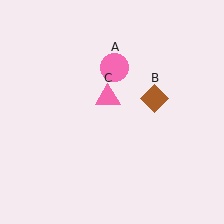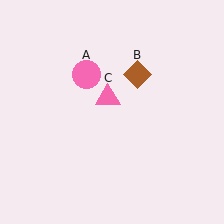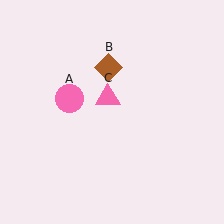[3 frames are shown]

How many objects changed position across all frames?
2 objects changed position: pink circle (object A), brown diamond (object B).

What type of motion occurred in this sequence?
The pink circle (object A), brown diamond (object B) rotated counterclockwise around the center of the scene.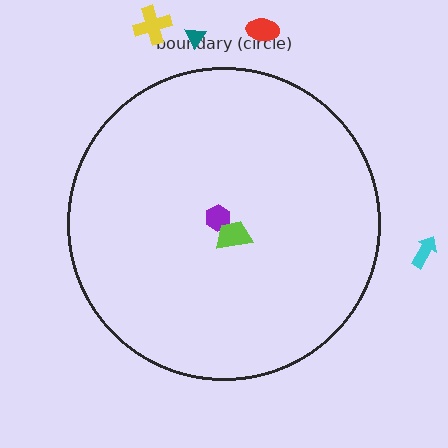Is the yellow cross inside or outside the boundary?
Outside.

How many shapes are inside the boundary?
2 inside, 4 outside.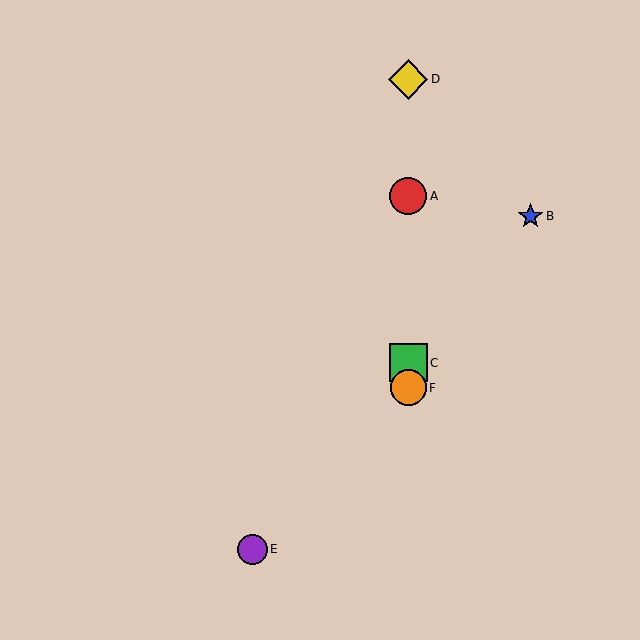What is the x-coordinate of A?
Object A is at x≈408.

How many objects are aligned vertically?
4 objects (A, C, D, F) are aligned vertically.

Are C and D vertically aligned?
Yes, both are at x≈408.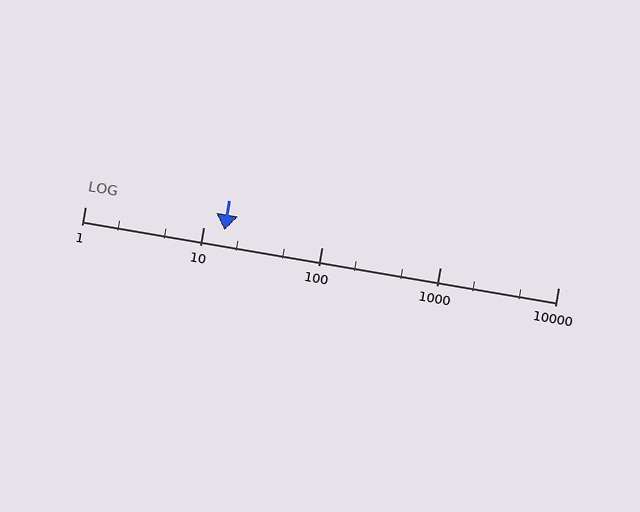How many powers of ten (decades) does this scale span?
The scale spans 4 decades, from 1 to 10000.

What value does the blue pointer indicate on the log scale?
The pointer indicates approximately 15.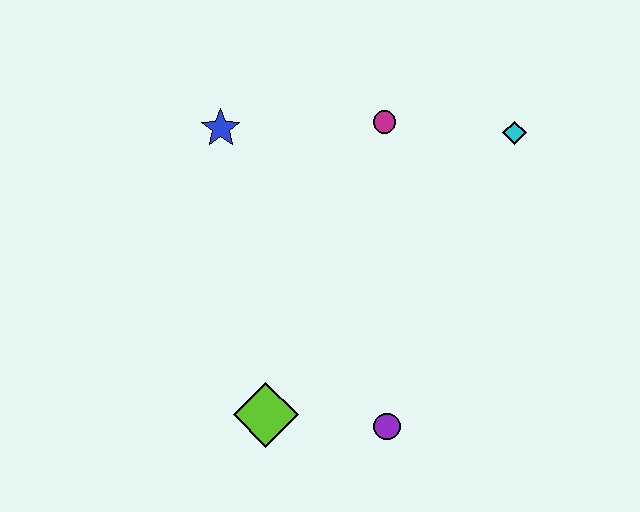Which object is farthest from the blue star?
The purple circle is farthest from the blue star.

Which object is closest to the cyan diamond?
The magenta circle is closest to the cyan diamond.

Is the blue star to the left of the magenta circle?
Yes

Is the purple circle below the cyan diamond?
Yes